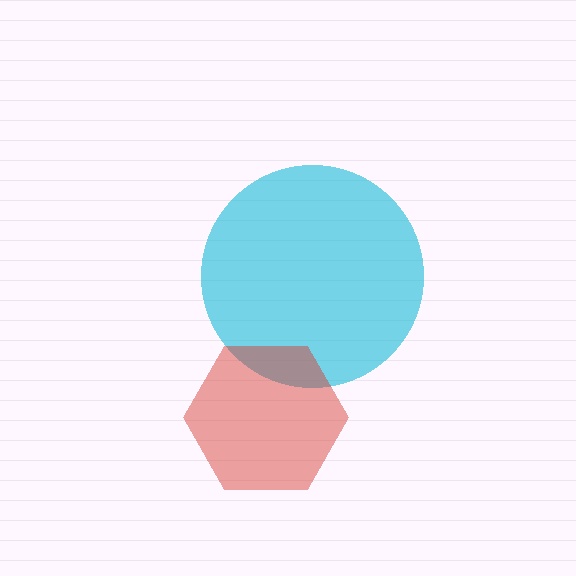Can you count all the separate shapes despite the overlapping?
Yes, there are 2 separate shapes.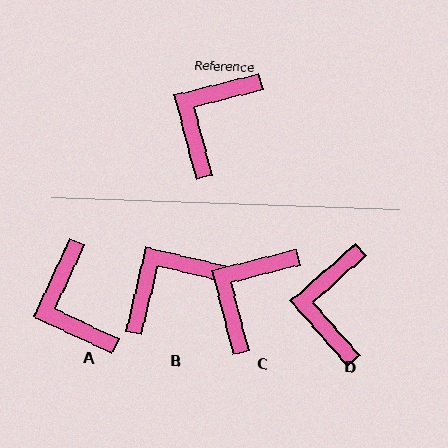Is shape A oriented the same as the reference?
No, it is off by about 51 degrees.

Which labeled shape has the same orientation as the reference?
C.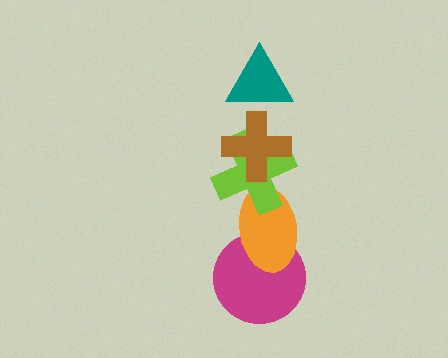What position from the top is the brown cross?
The brown cross is 2nd from the top.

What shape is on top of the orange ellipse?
The lime cross is on top of the orange ellipse.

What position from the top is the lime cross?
The lime cross is 3rd from the top.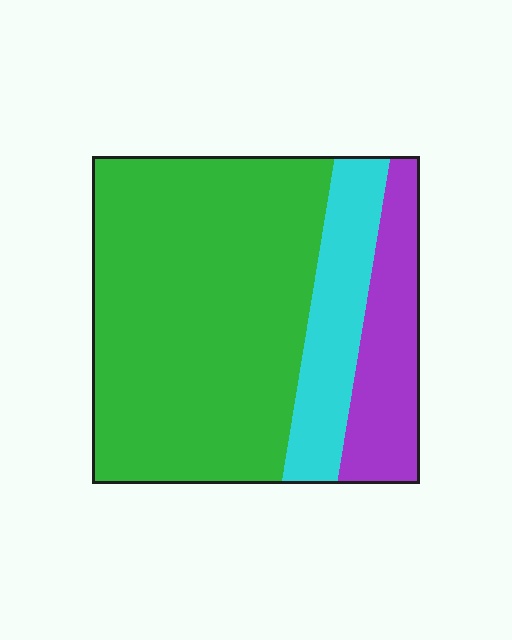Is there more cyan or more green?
Green.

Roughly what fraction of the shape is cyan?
Cyan covers around 15% of the shape.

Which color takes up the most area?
Green, at roughly 65%.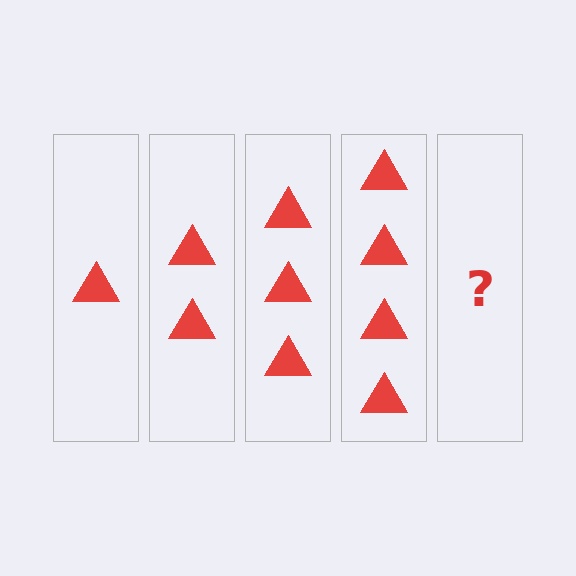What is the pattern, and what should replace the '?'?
The pattern is that each step adds one more triangle. The '?' should be 5 triangles.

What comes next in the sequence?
The next element should be 5 triangles.